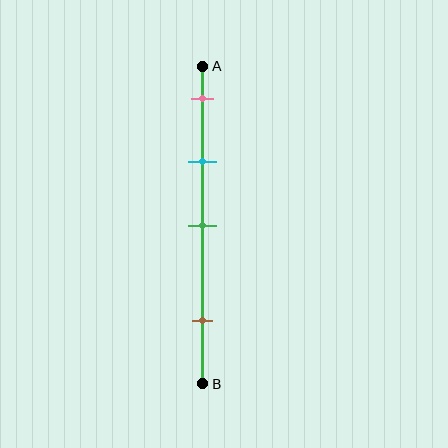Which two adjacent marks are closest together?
The pink and cyan marks are the closest adjacent pair.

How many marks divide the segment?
There are 4 marks dividing the segment.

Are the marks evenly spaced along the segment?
No, the marks are not evenly spaced.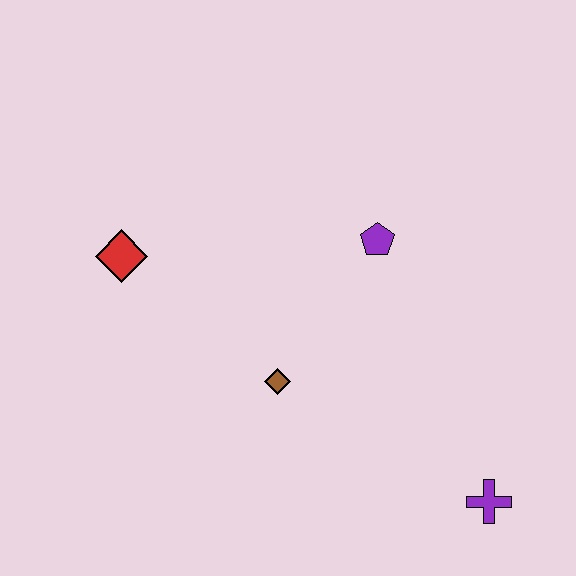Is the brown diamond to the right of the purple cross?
No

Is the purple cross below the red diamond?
Yes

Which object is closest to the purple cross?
The brown diamond is closest to the purple cross.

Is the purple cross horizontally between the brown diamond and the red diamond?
No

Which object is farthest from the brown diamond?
The purple cross is farthest from the brown diamond.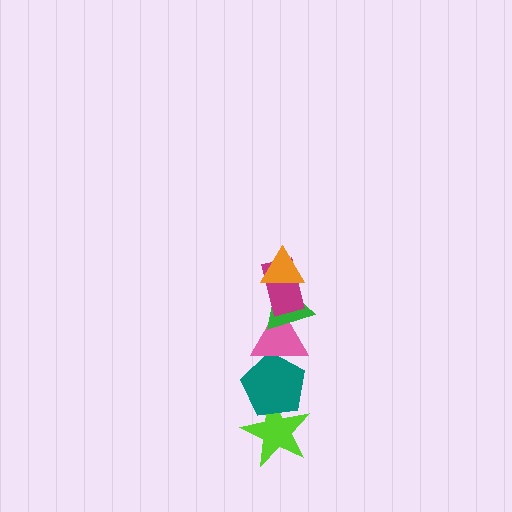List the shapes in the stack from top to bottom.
From top to bottom: the orange triangle, the magenta rectangle, the green triangle, the pink triangle, the teal pentagon, the lime star.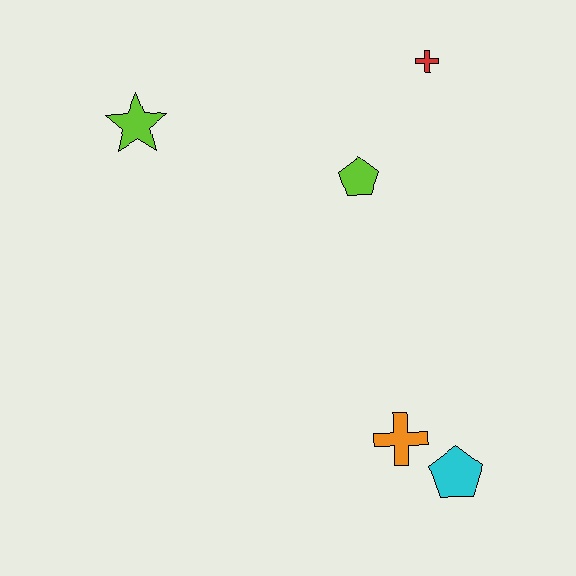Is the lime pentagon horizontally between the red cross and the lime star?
Yes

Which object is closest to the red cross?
The lime pentagon is closest to the red cross.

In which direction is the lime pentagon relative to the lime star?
The lime pentagon is to the right of the lime star.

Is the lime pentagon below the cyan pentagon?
No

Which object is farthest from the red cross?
The cyan pentagon is farthest from the red cross.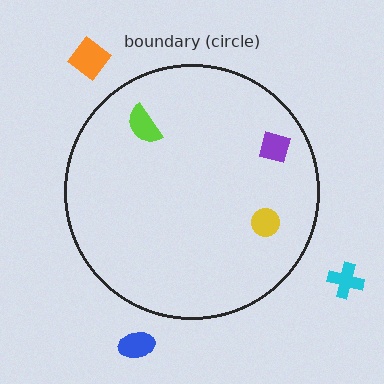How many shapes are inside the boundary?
3 inside, 3 outside.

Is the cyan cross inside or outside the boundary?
Outside.